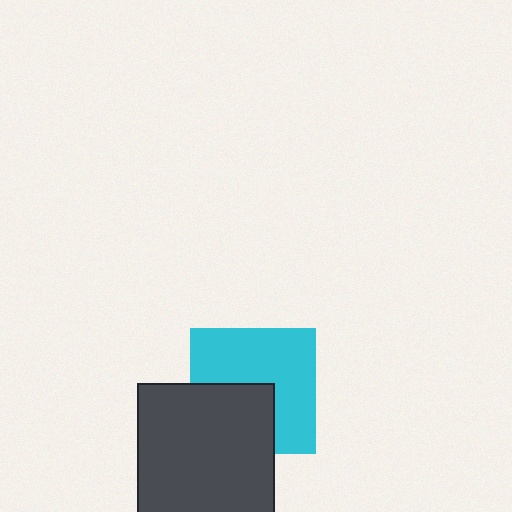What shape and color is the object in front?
The object in front is a dark gray square.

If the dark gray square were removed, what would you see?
You would see the complete cyan square.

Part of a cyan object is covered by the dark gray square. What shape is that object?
It is a square.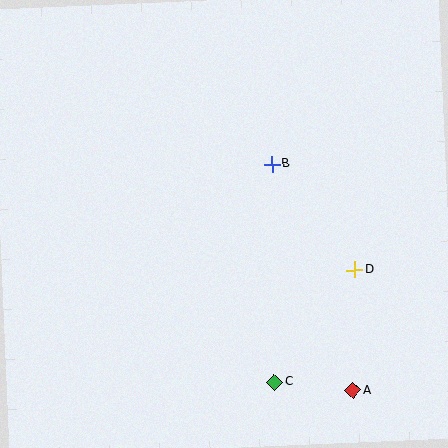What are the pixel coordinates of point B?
Point B is at (272, 164).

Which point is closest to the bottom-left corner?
Point C is closest to the bottom-left corner.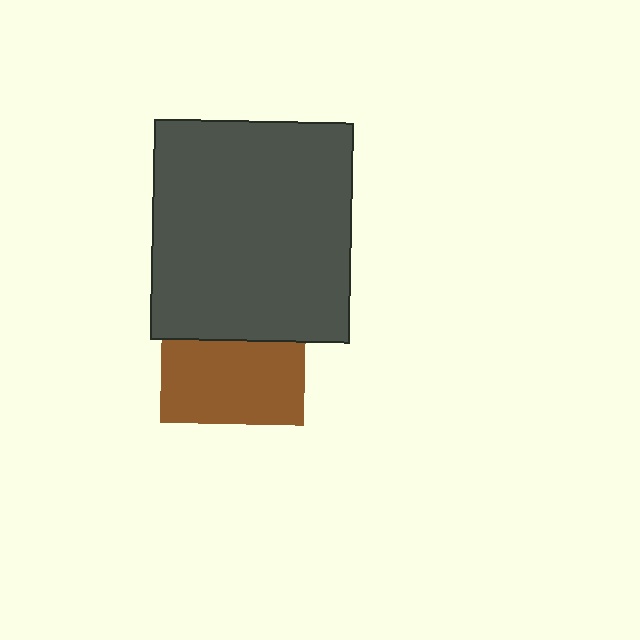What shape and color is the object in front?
The object in front is a dark gray rectangle.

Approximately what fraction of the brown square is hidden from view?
Roughly 43% of the brown square is hidden behind the dark gray rectangle.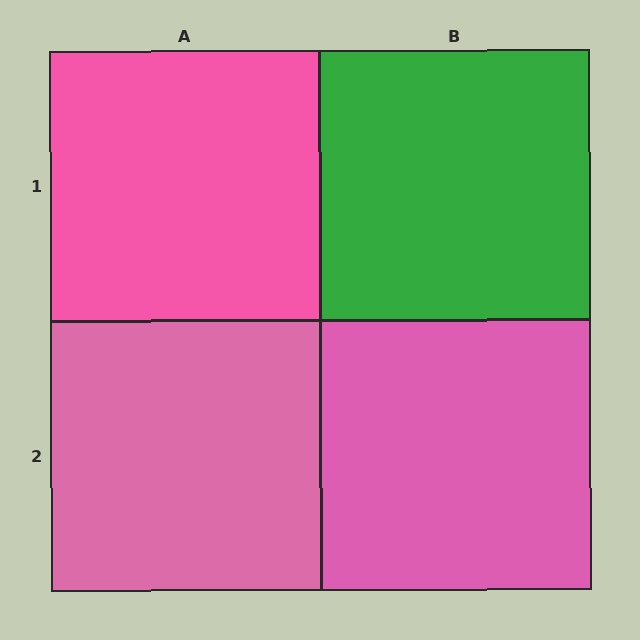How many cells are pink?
3 cells are pink.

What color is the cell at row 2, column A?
Pink.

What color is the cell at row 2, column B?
Pink.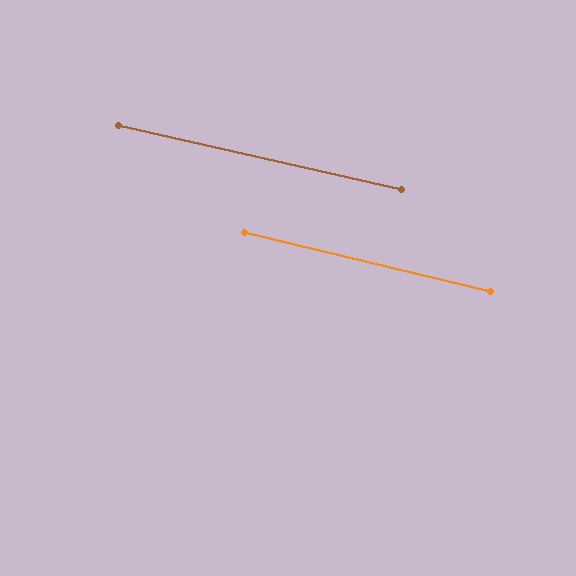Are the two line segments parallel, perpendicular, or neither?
Parallel — their directions differ by only 0.6°.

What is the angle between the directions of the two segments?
Approximately 1 degree.